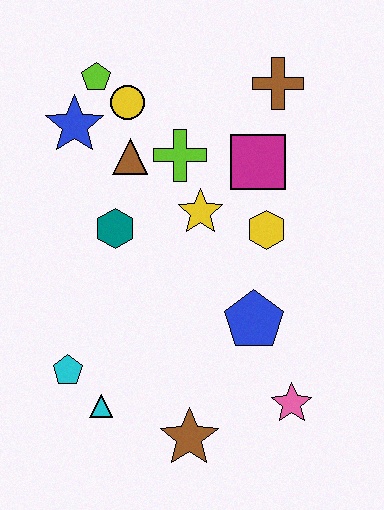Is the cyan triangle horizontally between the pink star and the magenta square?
No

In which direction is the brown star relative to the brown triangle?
The brown star is below the brown triangle.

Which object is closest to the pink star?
The blue pentagon is closest to the pink star.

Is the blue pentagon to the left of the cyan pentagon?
No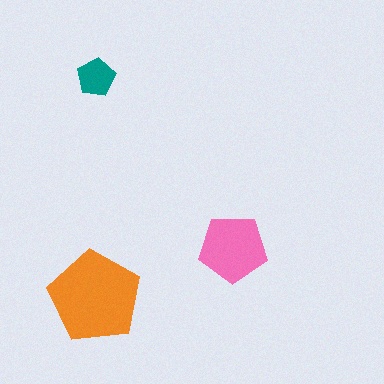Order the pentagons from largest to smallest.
the orange one, the pink one, the teal one.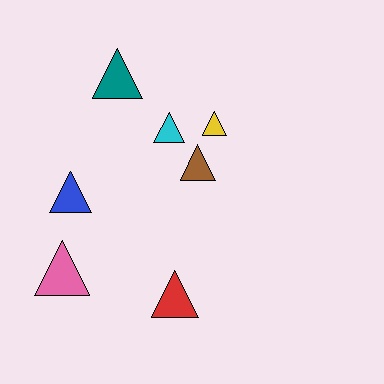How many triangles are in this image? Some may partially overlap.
There are 7 triangles.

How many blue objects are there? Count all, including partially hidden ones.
There is 1 blue object.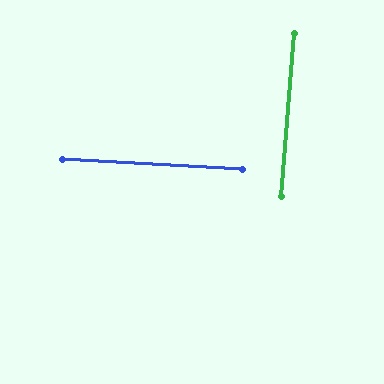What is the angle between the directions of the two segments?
Approximately 89 degrees.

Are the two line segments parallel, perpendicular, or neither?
Perpendicular — they meet at approximately 89°.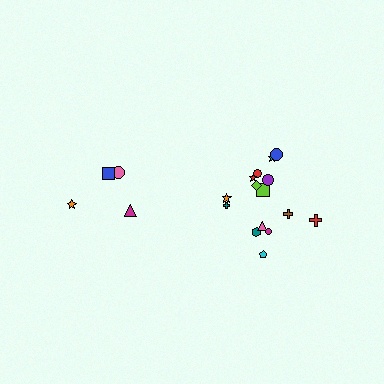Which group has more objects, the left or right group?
The right group.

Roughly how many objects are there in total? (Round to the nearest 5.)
Roughly 20 objects in total.